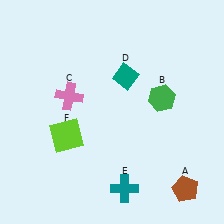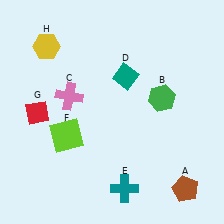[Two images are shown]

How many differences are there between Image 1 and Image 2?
There are 2 differences between the two images.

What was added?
A red diamond (G), a yellow hexagon (H) were added in Image 2.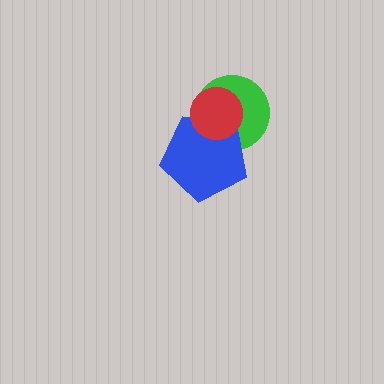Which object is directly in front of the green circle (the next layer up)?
The blue pentagon is directly in front of the green circle.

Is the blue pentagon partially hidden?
Yes, it is partially covered by another shape.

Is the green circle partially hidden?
Yes, it is partially covered by another shape.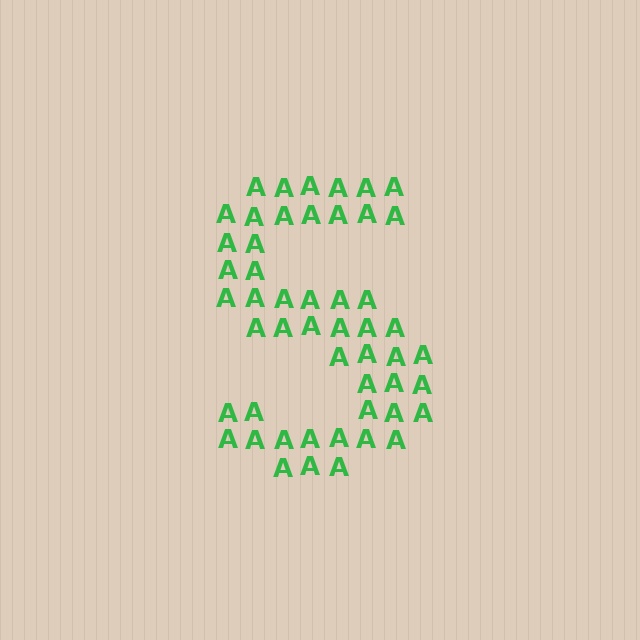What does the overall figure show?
The overall figure shows the letter S.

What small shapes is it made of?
It is made of small letter A's.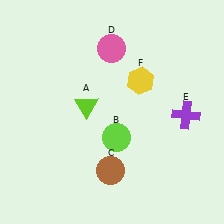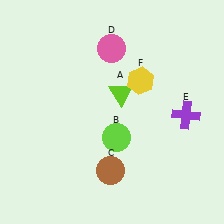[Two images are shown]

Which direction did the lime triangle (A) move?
The lime triangle (A) moved right.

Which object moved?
The lime triangle (A) moved right.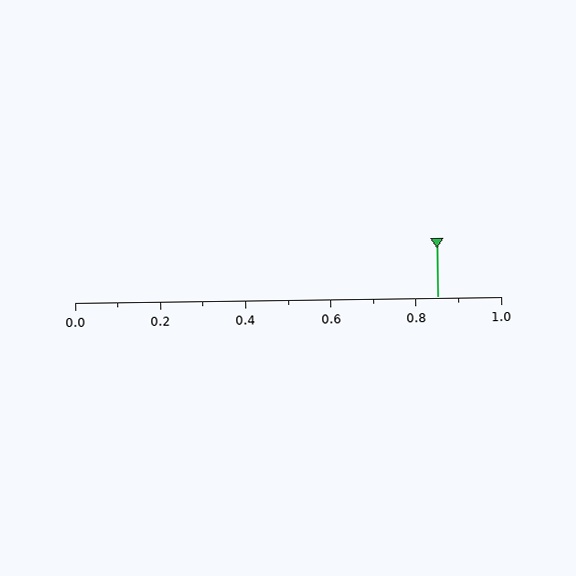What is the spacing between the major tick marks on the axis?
The major ticks are spaced 0.2 apart.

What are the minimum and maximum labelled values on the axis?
The axis runs from 0.0 to 1.0.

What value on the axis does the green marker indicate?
The marker indicates approximately 0.85.